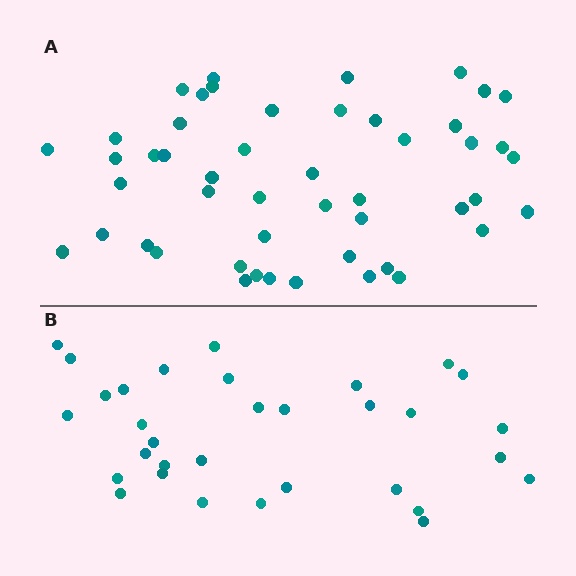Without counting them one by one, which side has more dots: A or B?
Region A (the top region) has more dots.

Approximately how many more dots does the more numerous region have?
Region A has approximately 15 more dots than region B.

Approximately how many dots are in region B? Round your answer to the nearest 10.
About 30 dots. (The exact count is 32, which rounds to 30.)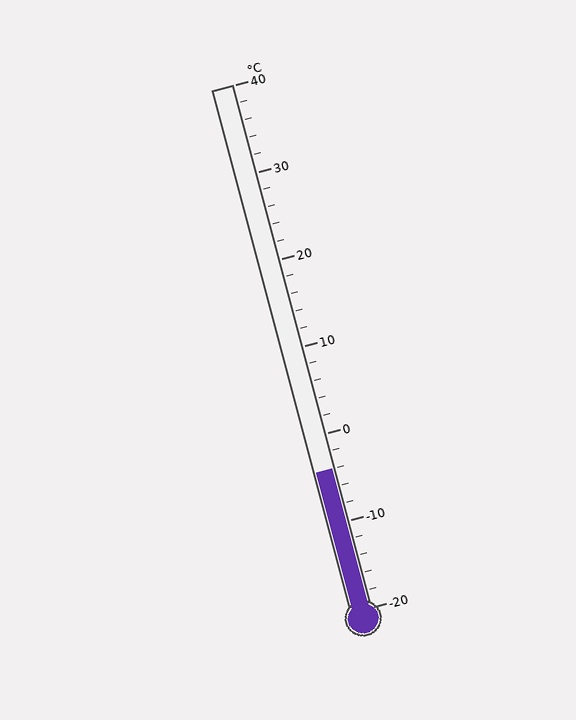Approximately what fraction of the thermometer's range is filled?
The thermometer is filled to approximately 25% of its range.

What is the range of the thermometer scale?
The thermometer scale ranges from -20°C to 40°C.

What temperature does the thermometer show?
The thermometer shows approximately -4°C.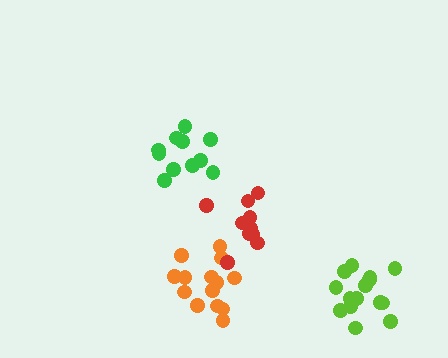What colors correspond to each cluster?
The clusters are colored: orange, green, red, lime.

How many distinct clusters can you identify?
There are 4 distinct clusters.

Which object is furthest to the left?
The green cluster is leftmost.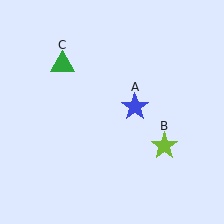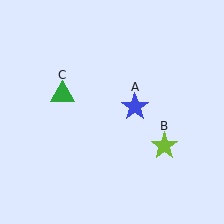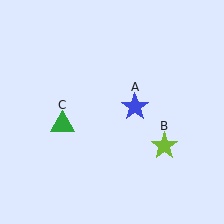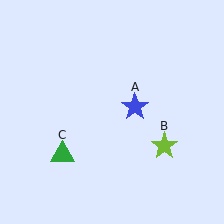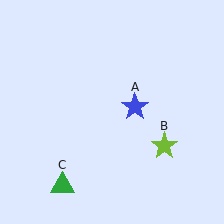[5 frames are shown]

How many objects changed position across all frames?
1 object changed position: green triangle (object C).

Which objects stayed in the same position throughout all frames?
Blue star (object A) and lime star (object B) remained stationary.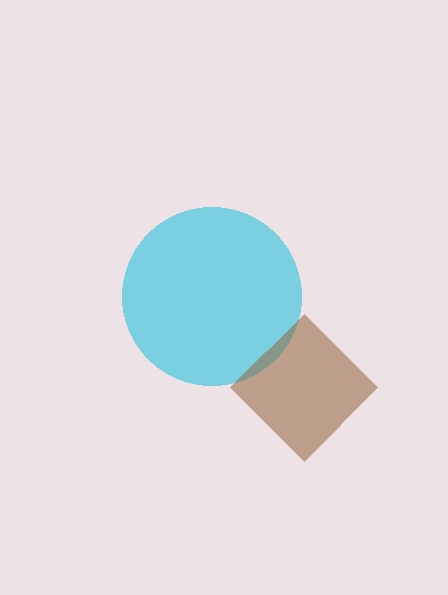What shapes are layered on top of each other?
The layered shapes are: a cyan circle, a brown diamond.